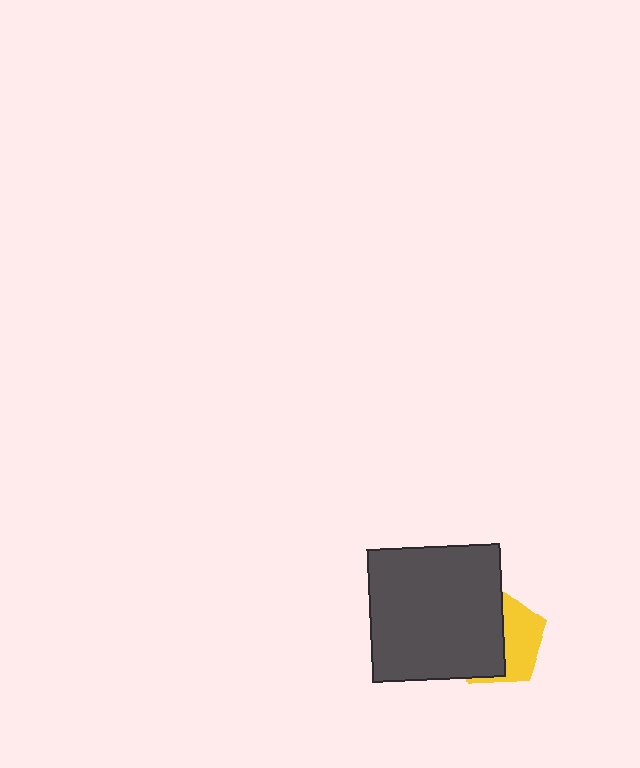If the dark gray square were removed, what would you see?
You would see the complete yellow pentagon.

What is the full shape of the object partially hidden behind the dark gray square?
The partially hidden object is a yellow pentagon.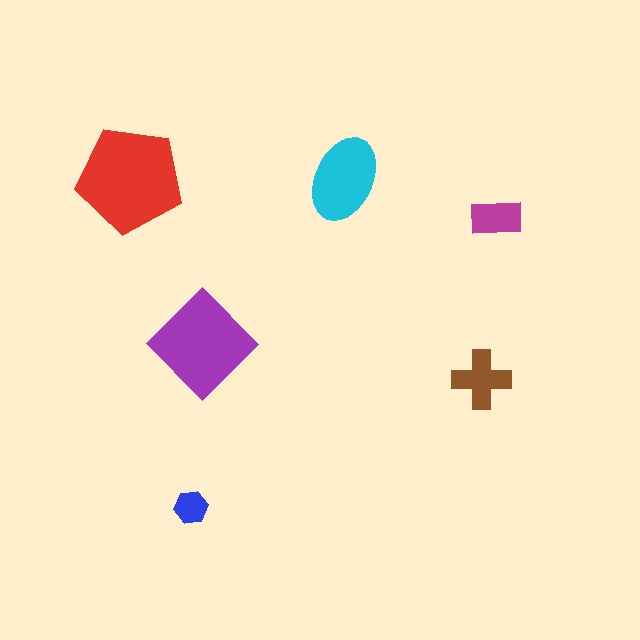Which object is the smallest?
The blue hexagon.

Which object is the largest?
The red pentagon.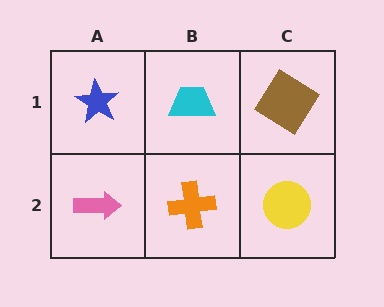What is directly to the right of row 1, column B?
A brown diamond.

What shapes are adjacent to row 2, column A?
A blue star (row 1, column A), an orange cross (row 2, column B).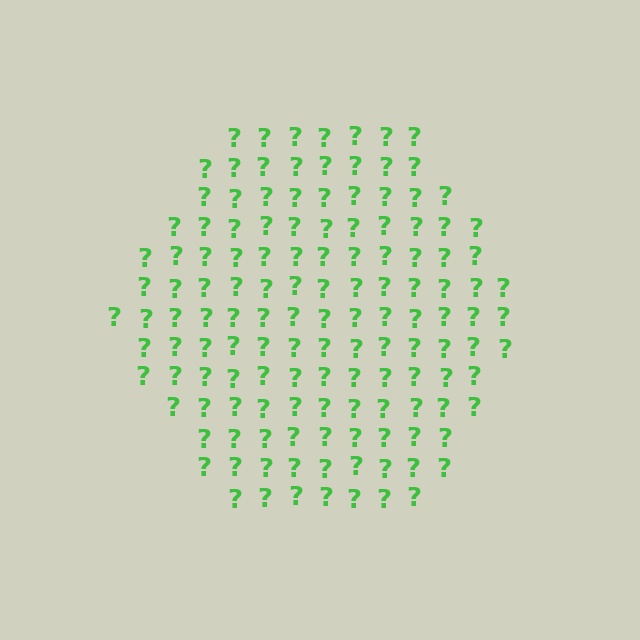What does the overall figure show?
The overall figure shows a hexagon.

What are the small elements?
The small elements are question marks.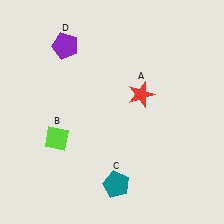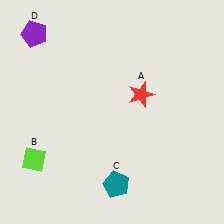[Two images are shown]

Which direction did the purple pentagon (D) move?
The purple pentagon (D) moved left.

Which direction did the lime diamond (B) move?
The lime diamond (B) moved left.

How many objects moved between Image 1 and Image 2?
2 objects moved between the two images.